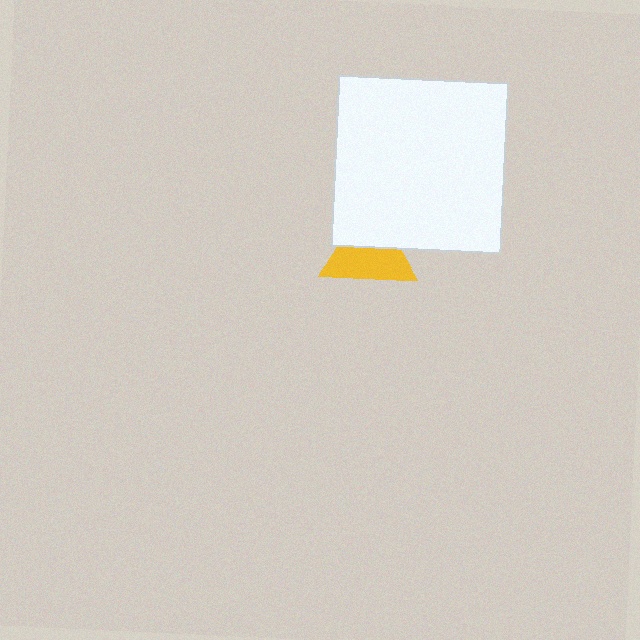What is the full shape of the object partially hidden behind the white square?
The partially hidden object is a yellow triangle.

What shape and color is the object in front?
The object in front is a white square.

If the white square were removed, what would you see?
You would see the complete yellow triangle.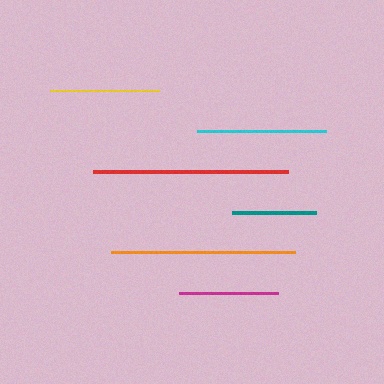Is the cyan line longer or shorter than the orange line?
The orange line is longer than the cyan line.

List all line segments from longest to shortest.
From longest to shortest: red, orange, cyan, yellow, magenta, teal.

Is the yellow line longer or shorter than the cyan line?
The cyan line is longer than the yellow line.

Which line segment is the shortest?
The teal line is the shortest at approximately 84 pixels.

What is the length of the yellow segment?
The yellow segment is approximately 109 pixels long.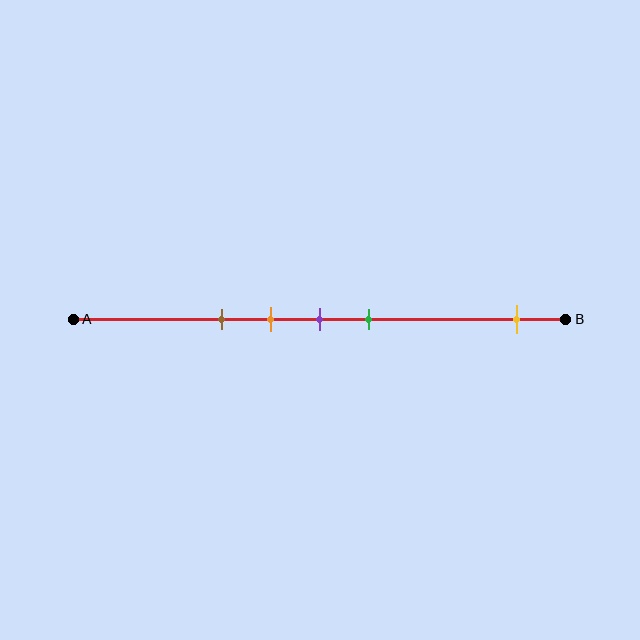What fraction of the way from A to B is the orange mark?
The orange mark is approximately 40% (0.4) of the way from A to B.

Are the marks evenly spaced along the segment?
No, the marks are not evenly spaced.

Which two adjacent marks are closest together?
The orange and purple marks are the closest adjacent pair.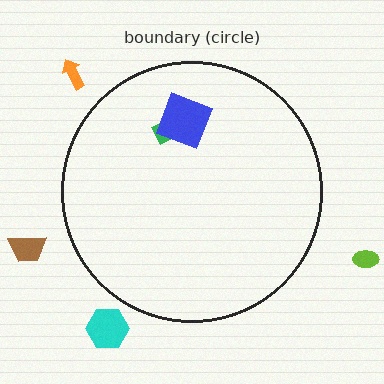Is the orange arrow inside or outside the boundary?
Outside.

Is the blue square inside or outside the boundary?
Inside.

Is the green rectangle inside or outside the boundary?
Inside.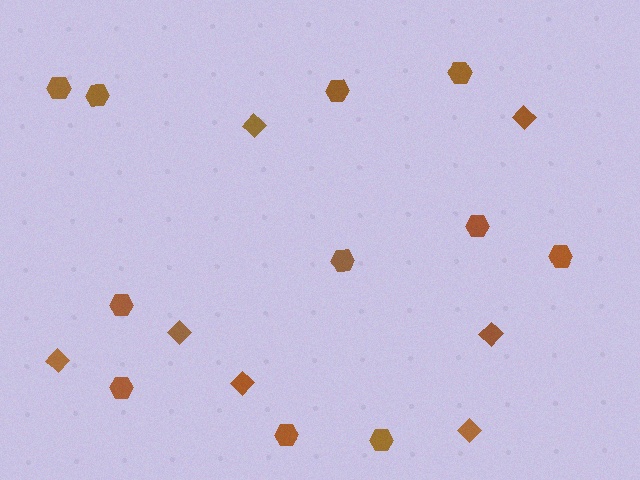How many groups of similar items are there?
There are 2 groups: one group of hexagons (11) and one group of diamonds (7).